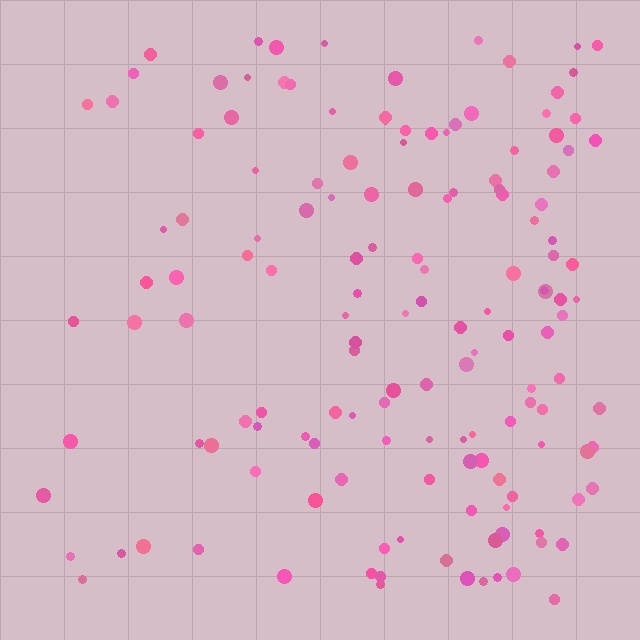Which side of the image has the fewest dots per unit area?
The left.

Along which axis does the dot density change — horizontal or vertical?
Horizontal.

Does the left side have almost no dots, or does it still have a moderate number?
Still a moderate number, just noticeably fewer than the right.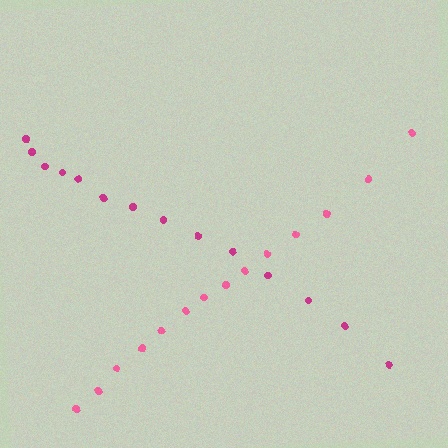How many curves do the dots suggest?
There are 2 distinct paths.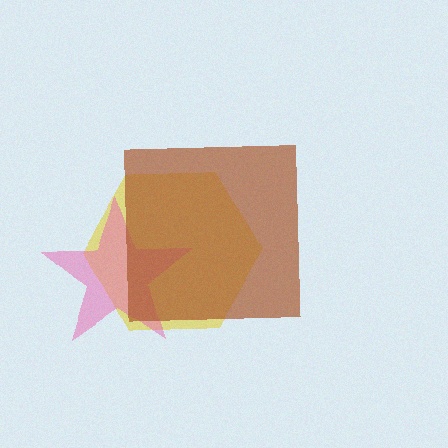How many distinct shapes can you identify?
There are 3 distinct shapes: a yellow hexagon, a pink star, a brown square.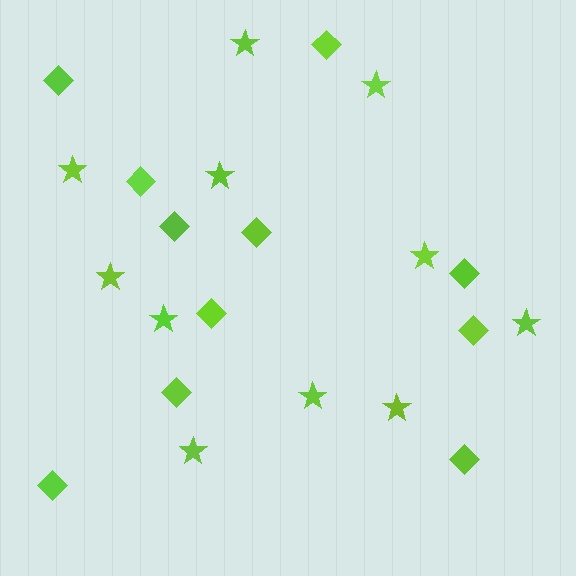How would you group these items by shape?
There are 2 groups: one group of diamonds (11) and one group of stars (11).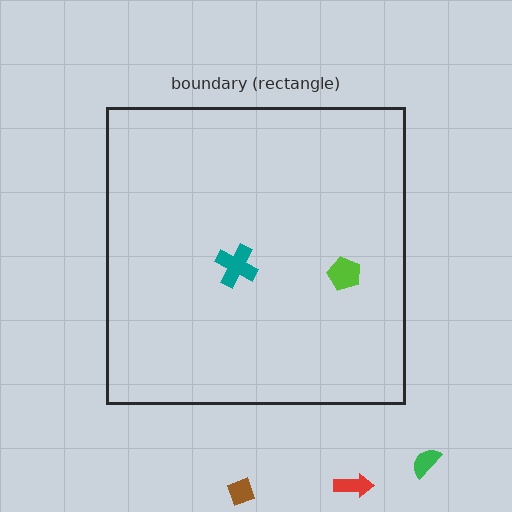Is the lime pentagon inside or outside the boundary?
Inside.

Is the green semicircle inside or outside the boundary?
Outside.